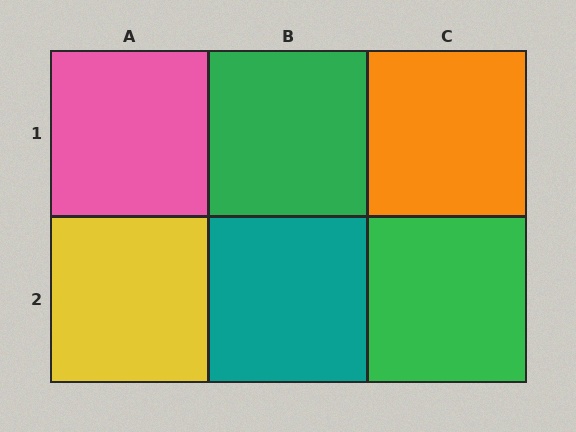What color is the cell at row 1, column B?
Green.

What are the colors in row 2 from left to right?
Yellow, teal, green.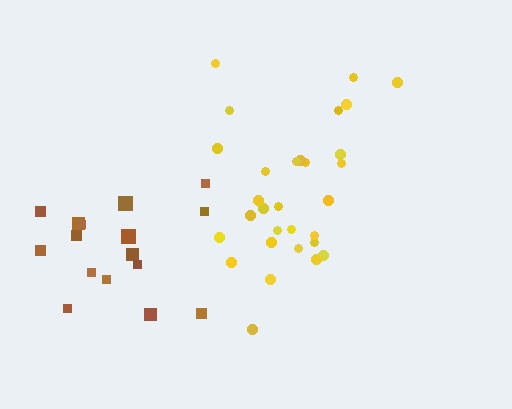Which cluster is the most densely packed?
Yellow.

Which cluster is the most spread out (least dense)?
Brown.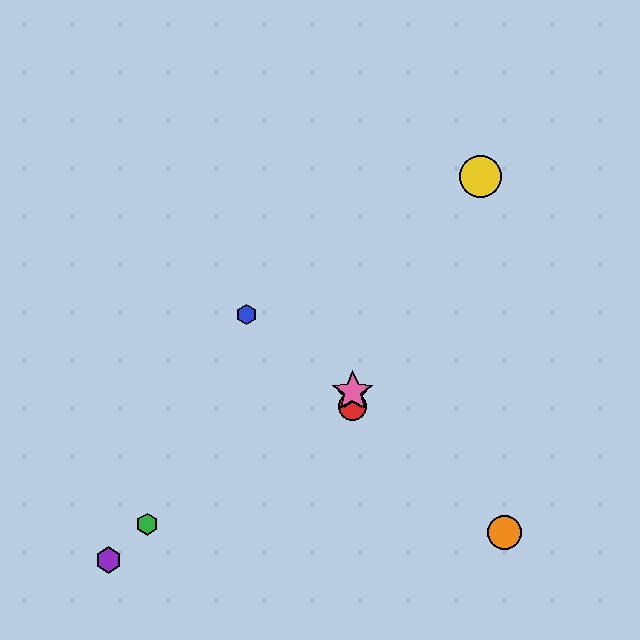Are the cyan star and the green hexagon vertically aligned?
No, the cyan star is at x≈353 and the green hexagon is at x≈147.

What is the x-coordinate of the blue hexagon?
The blue hexagon is at x≈246.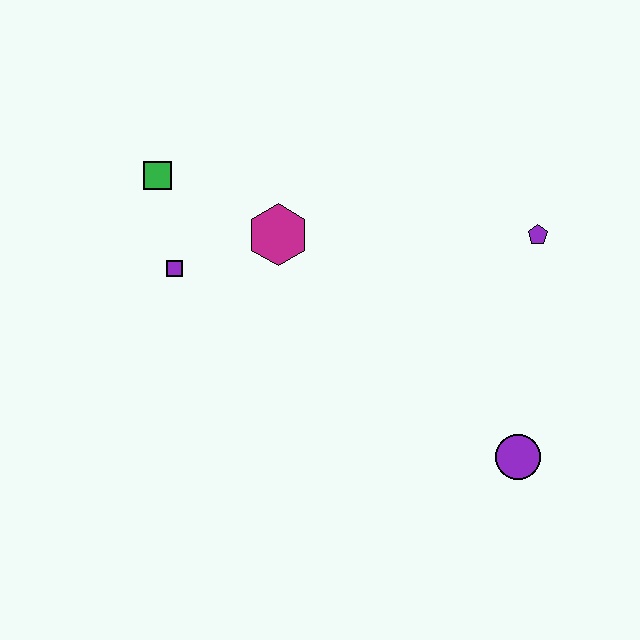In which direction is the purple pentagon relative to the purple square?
The purple pentagon is to the right of the purple square.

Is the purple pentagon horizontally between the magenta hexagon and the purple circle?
No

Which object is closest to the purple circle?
The purple pentagon is closest to the purple circle.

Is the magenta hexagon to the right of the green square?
Yes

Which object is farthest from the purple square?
The purple circle is farthest from the purple square.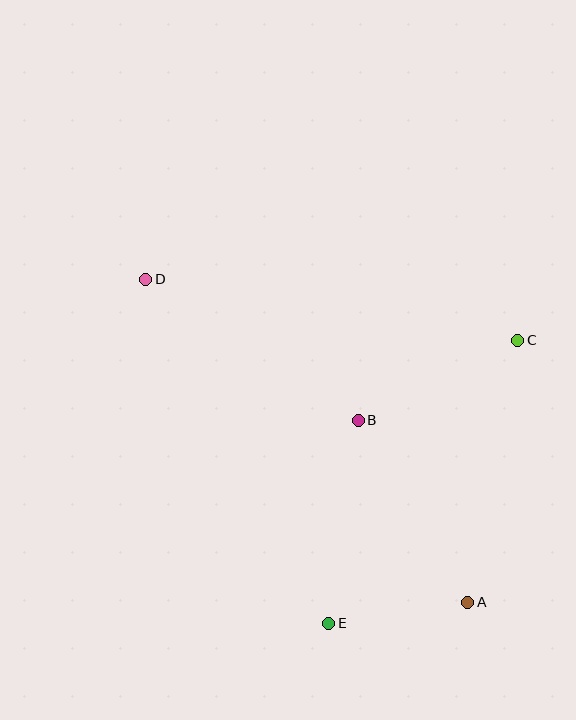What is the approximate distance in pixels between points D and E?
The distance between D and E is approximately 389 pixels.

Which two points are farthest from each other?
Points A and D are farthest from each other.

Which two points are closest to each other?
Points A and E are closest to each other.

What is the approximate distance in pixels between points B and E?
The distance between B and E is approximately 205 pixels.